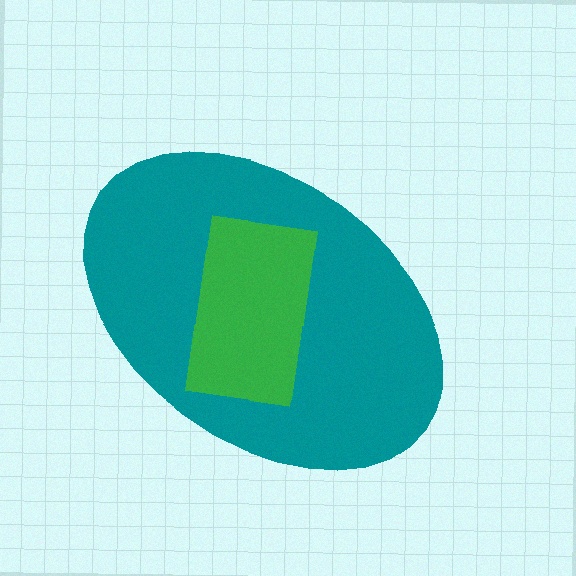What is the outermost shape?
The teal ellipse.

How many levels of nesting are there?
2.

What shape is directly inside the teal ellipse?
The green rectangle.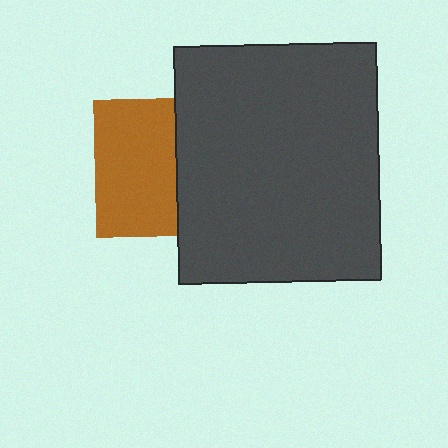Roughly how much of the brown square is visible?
About half of it is visible (roughly 59%).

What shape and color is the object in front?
The object in front is a dark gray rectangle.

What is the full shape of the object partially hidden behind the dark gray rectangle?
The partially hidden object is a brown square.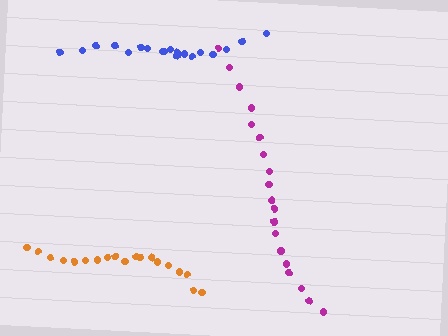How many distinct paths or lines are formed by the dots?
There are 3 distinct paths.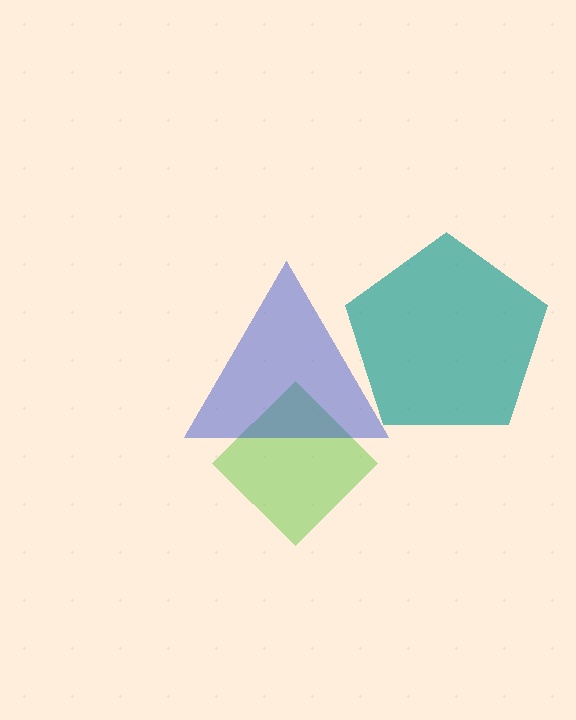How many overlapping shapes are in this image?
There are 3 overlapping shapes in the image.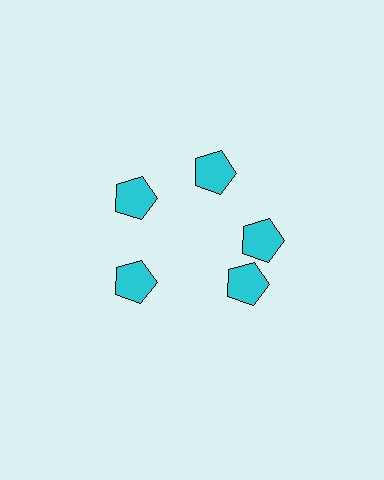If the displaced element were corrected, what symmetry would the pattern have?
It would have 5-fold rotational symmetry — the pattern would map onto itself every 72 degrees.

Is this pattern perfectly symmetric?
No. The 5 cyan pentagons are arranged in a ring, but one element near the 5 o'clock position is rotated out of alignment along the ring, breaking the 5-fold rotational symmetry.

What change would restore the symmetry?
The symmetry would be restored by rotating it back into even spacing with its neighbors so that all 5 pentagons sit at equal angles and equal distance from the center.